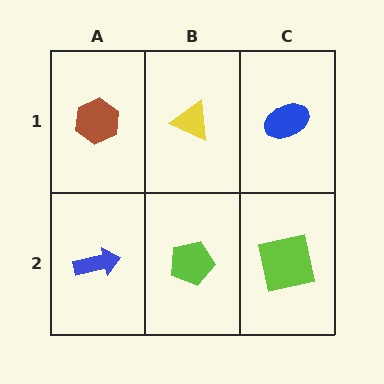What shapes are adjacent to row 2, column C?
A blue ellipse (row 1, column C), a lime pentagon (row 2, column B).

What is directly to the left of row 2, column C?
A lime pentagon.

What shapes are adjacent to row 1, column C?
A lime square (row 2, column C), a yellow triangle (row 1, column B).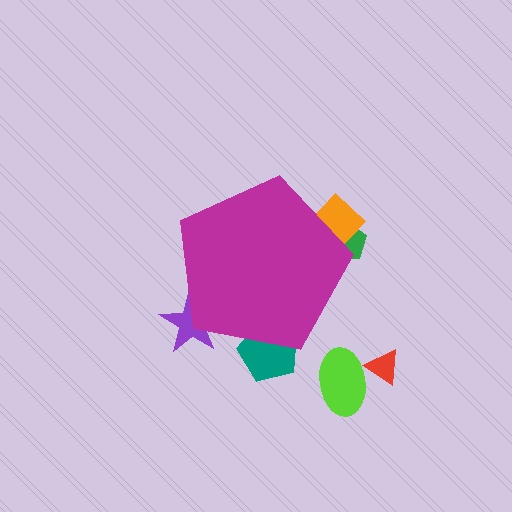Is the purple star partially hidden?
Yes, the purple star is partially hidden behind the magenta pentagon.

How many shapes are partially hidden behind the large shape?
4 shapes are partially hidden.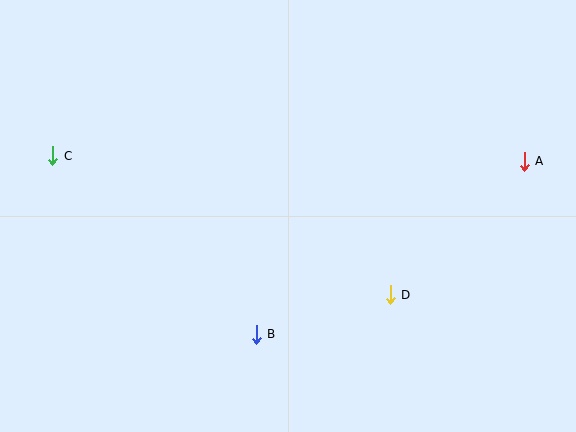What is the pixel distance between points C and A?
The distance between C and A is 472 pixels.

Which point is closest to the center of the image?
Point B at (256, 334) is closest to the center.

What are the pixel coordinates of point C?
Point C is at (53, 156).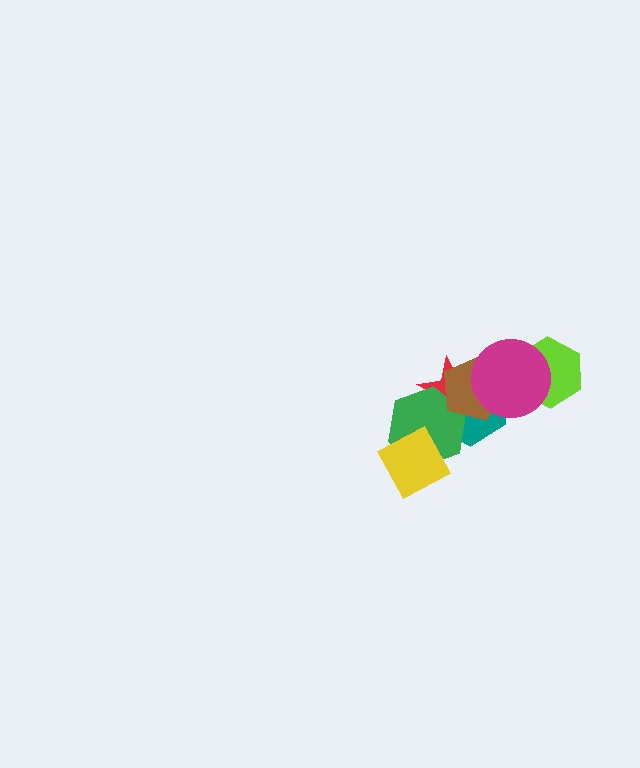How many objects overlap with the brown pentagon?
4 objects overlap with the brown pentagon.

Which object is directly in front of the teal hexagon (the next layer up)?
The red star is directly in front of the teal hexagon.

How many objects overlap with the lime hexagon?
1 object overlaps with the lime hexagon.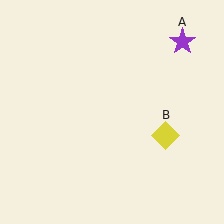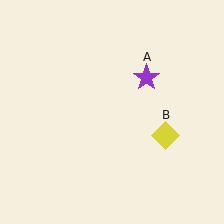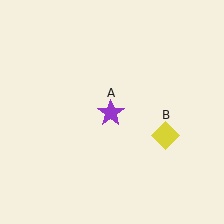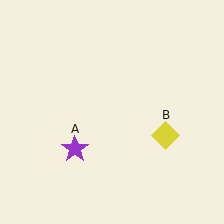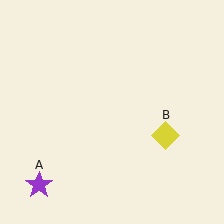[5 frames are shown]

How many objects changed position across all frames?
1 object changed position: purple star (object A).